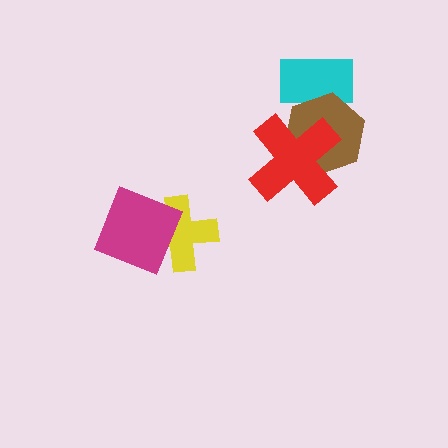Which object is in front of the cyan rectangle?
The brown hexagon is in front of the cyan rectangle.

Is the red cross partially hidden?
No, no other shape covers it.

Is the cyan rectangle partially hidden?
Yes, it is partially covered by another shape.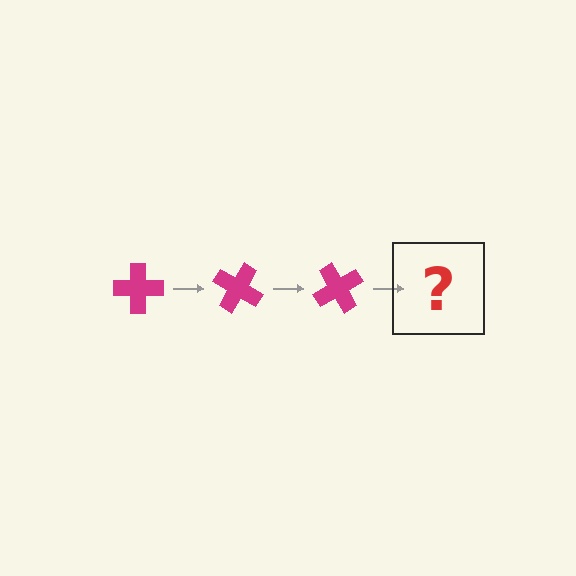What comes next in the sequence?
The next element should be a magenta cross rotated 90 degrees.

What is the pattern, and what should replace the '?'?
The pattern is that the cross rotates 30 degrees each step. The '?' should be a magenta cross rotated 90 degrees.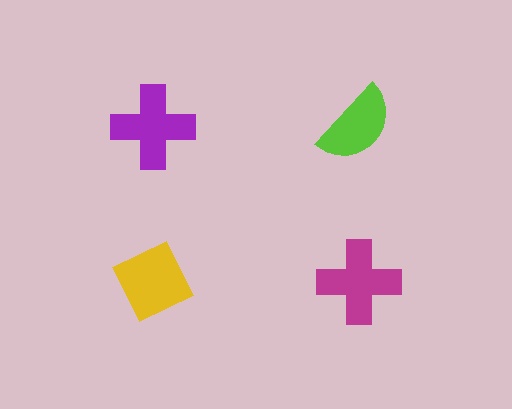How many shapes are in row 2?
2 shapes.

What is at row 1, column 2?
A lime semicircle.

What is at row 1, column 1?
A purple cross.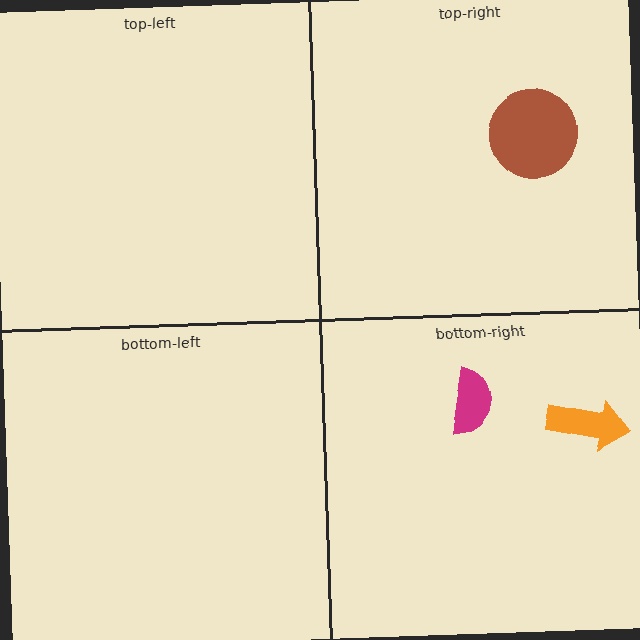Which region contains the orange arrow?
The bottom-right region.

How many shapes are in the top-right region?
1.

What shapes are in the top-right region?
The brown circle.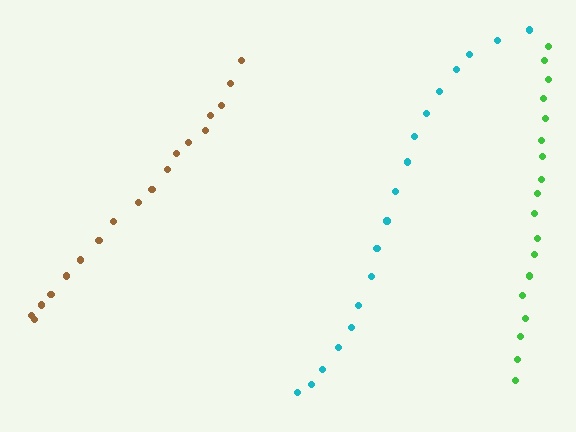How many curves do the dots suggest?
There are 3 distinct paths.